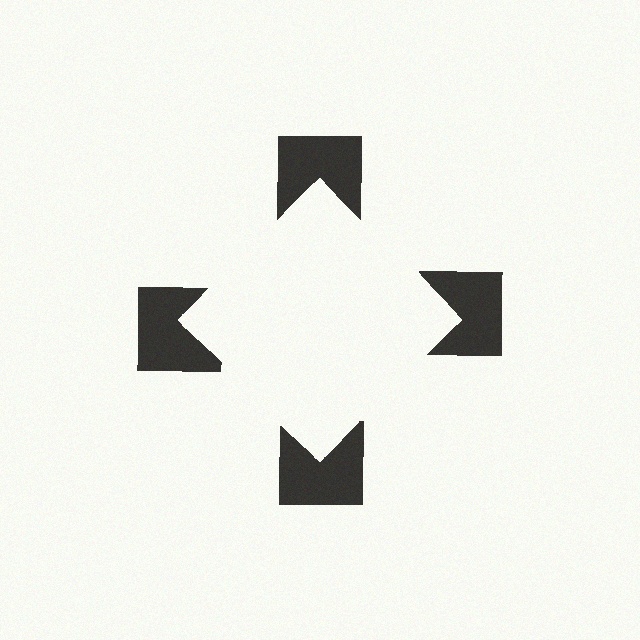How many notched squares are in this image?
There are 4 — one at each vertex of the illusory square.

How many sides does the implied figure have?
4 sides.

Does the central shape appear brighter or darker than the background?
It typically appears slightly brighter than the background, even though no actual brightness change is drawn.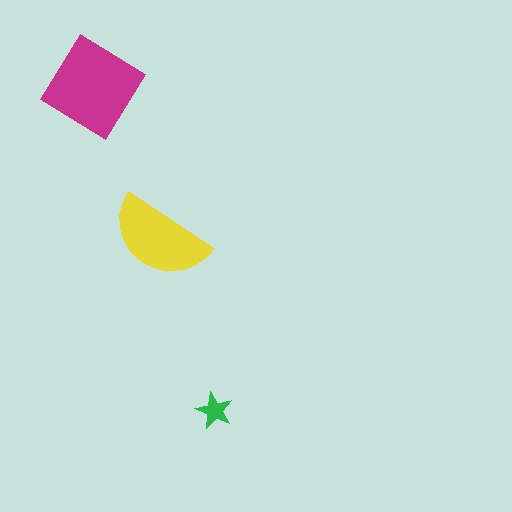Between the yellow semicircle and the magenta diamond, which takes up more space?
The magenta diamond.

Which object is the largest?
The magenta diamond.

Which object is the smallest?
The green star.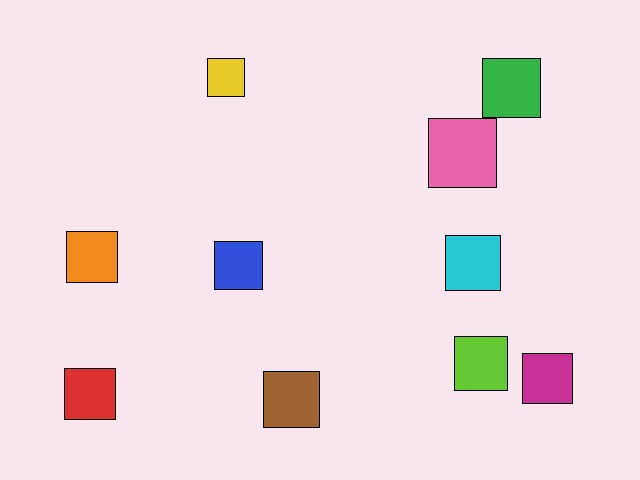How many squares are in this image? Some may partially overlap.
There are 10 squares.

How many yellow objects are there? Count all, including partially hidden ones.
There is 1 yellow object.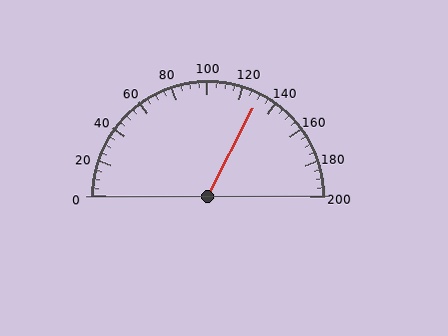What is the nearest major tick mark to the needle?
The nearest major tick mark is 120.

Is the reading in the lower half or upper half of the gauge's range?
The reading is in the upper half of the range (0 to 200).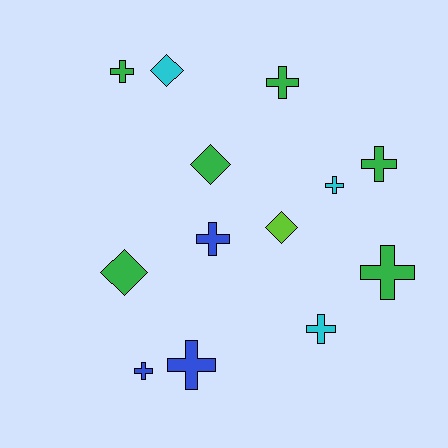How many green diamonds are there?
There are 2 green diamonds.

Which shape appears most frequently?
Cross, with 9 objects.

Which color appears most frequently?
Green, with 6 objects.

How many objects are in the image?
There are 13 objects.